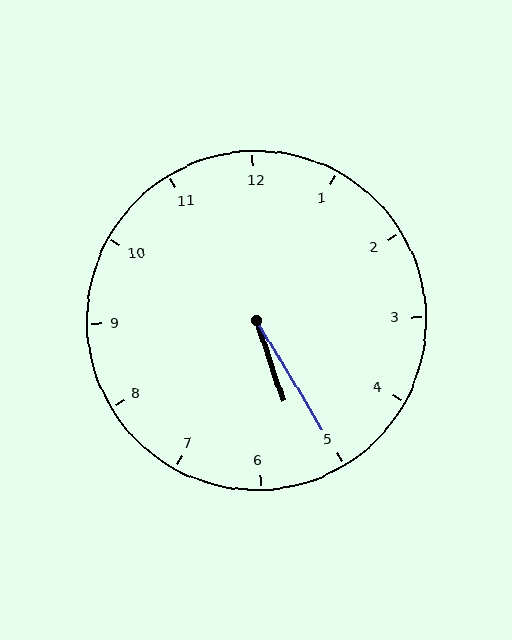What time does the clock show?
5:25.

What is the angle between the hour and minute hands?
Approximately 12 degrees.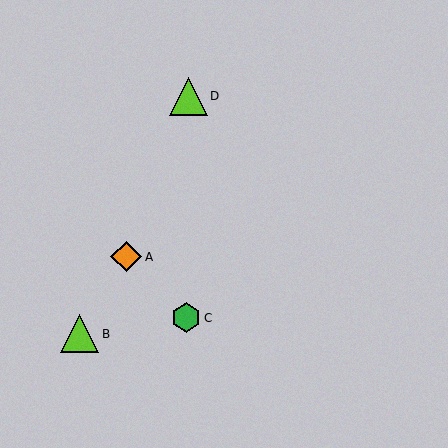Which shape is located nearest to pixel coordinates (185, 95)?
The lime triangle (labeled D) at (188, 96) is nearest to that location.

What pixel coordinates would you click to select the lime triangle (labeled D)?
Click at (188, 96) to select the lime triangle D.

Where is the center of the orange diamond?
The center of the orange diamond is at (126, 257).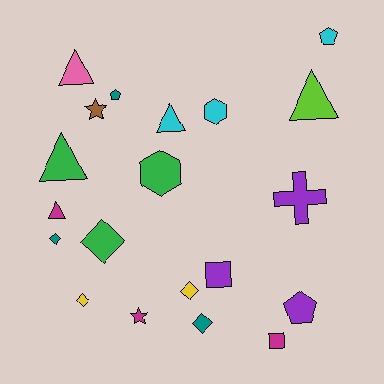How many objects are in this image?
There are 20 objects.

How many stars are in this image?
There are 2 stars.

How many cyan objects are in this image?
There are 3 cyan objects.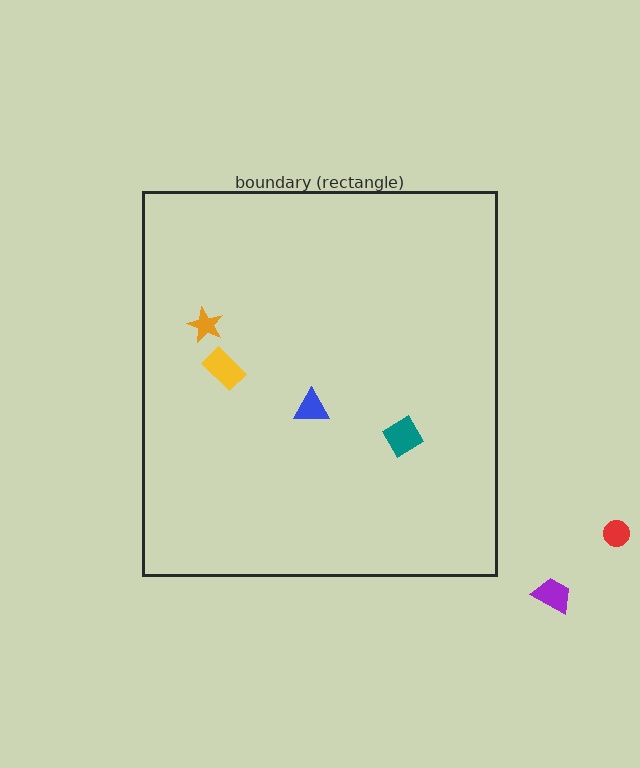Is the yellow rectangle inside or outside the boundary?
Inside.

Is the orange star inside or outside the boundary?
Inside.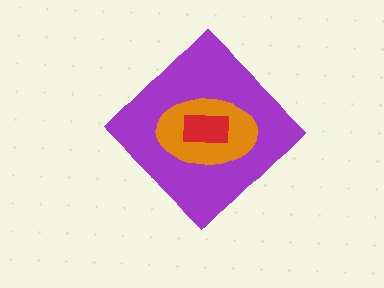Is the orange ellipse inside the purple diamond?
Yes.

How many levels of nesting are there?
3.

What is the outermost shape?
The purple diamond.